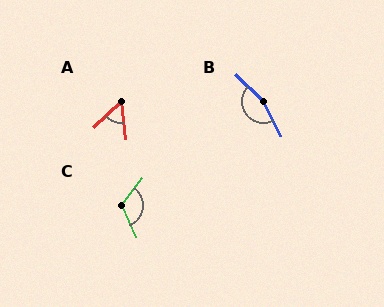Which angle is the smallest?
A, at approximately 52 degrees.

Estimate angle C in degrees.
Approximately 120 degrees.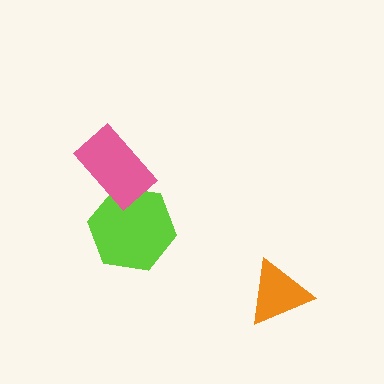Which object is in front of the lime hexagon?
The pink rectangle is in front of the lime hexagon.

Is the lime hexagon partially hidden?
Yes, it is partially covered by another shape.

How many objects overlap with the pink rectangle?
1 object overlaps with the pink rectangle.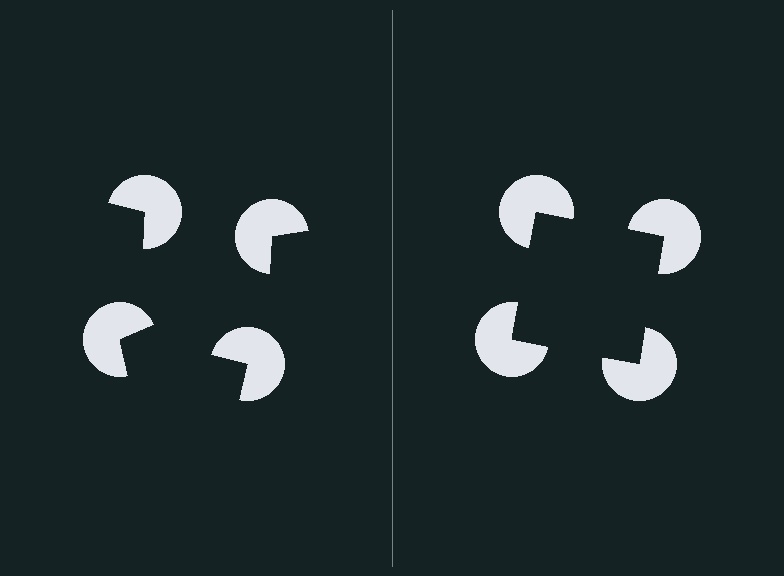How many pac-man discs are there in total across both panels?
8 — 4 on each side.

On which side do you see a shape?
An illusory square appears on the right side. On the left side the wedge cuts are rotated, so no coherent shape forms.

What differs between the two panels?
The pac-man discs are positioned identically on both sides; only the wedge orientations differ. On the right they align to a square; on the left they are misaligned.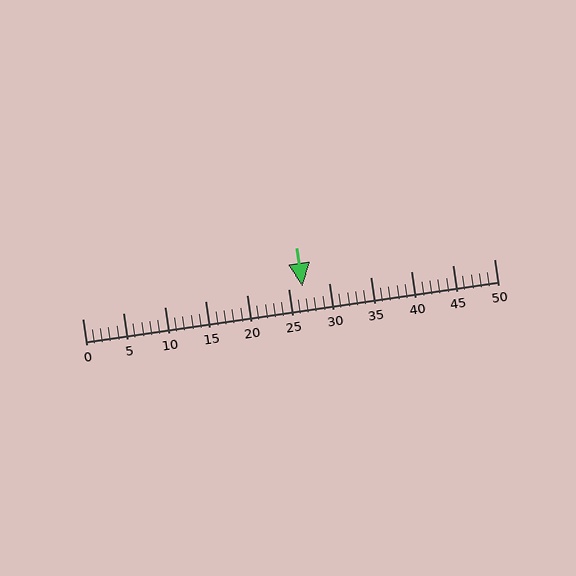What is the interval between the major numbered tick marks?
The major tick marks are spaced 5 units apart.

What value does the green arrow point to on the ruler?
The green arrow points to approximately 27.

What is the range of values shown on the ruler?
The ruler shows values from 0 to 50.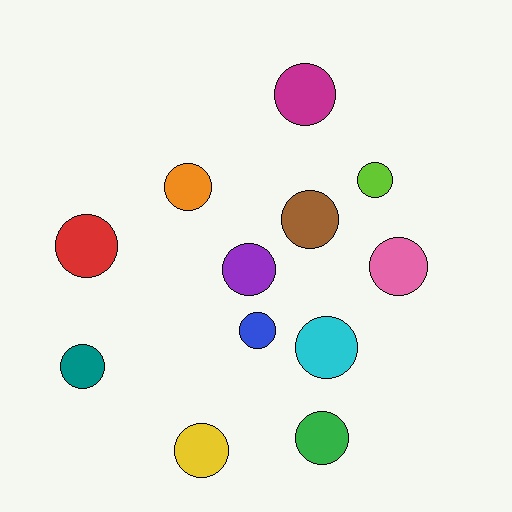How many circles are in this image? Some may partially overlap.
There are 12 circles.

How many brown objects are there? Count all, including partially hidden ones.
There is 1 brown object.